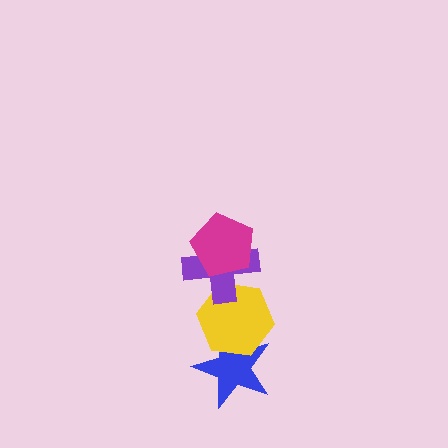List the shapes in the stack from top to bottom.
From top to bottom: the magenta pentagon, the purple cross, the yellow hexagon, the blue star.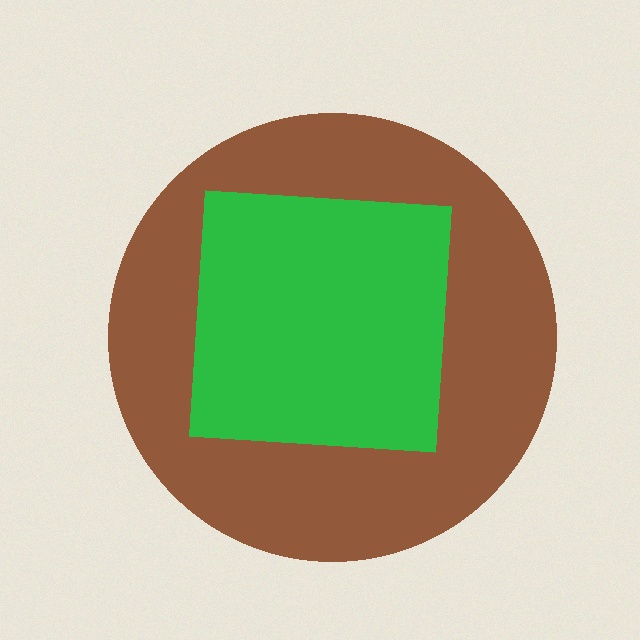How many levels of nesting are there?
2.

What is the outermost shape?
The brown circle.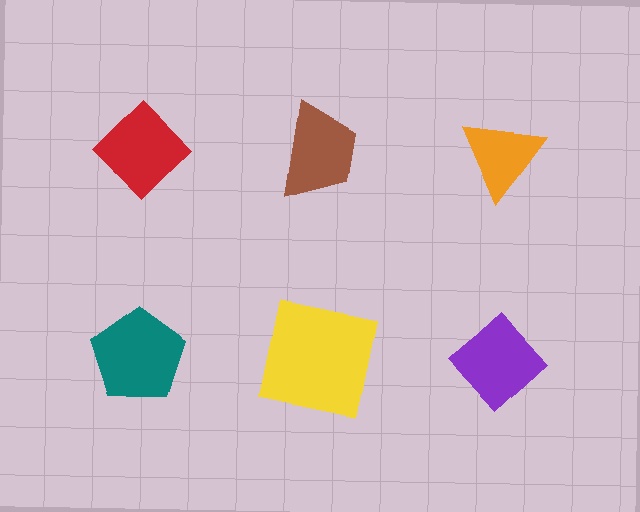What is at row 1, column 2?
A brown trapezoid.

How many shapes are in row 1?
3 shapes.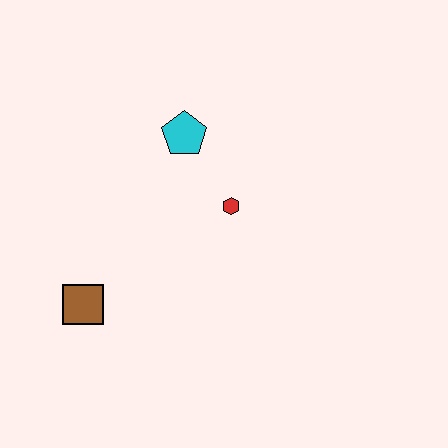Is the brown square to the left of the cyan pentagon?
Yes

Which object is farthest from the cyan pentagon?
The brown square is farthest from the cyan pentagon.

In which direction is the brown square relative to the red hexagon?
The brown square is to the left of the red hexagon.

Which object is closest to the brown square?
The red hexagon is closest to the brown square.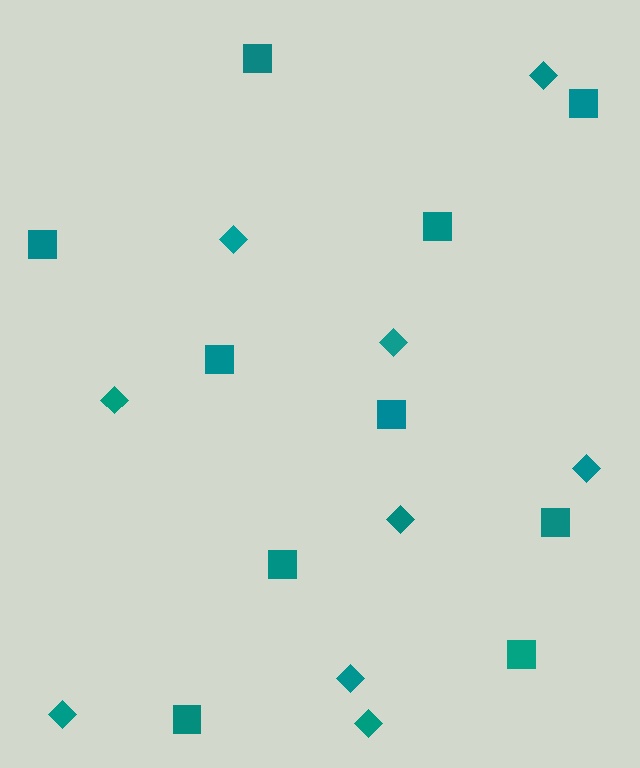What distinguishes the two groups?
There are 2 groups: one group of diamonds (9) and one group of squares (10).